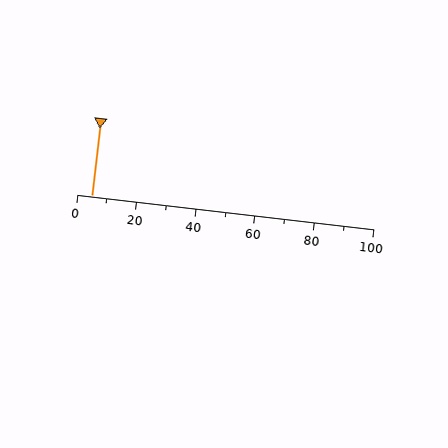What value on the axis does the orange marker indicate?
The marker indicates approximately 5.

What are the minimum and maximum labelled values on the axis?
The axis runs from 0 to 100.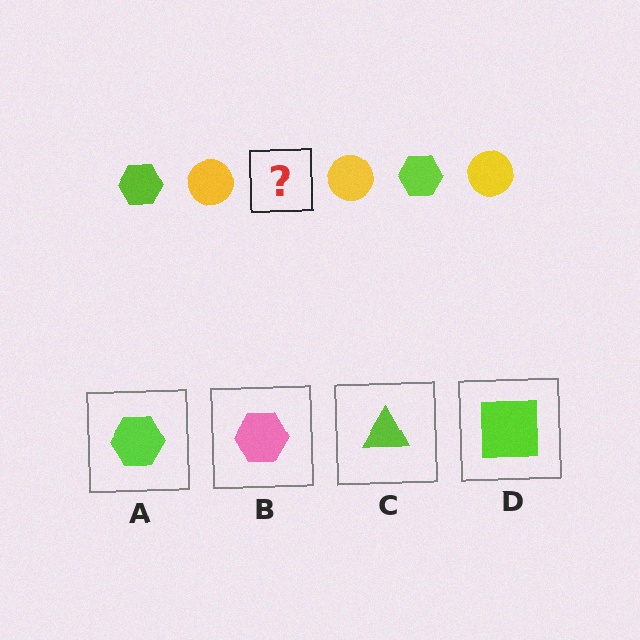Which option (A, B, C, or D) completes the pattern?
A.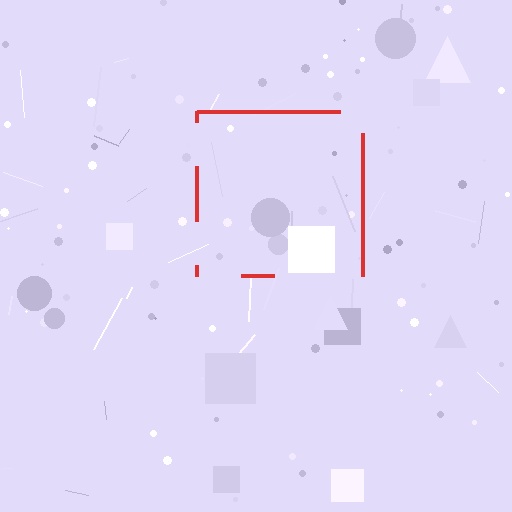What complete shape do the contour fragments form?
The contour fragments form a square.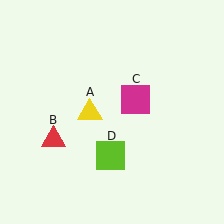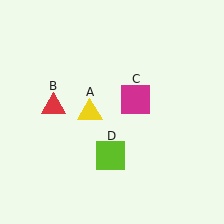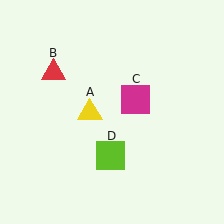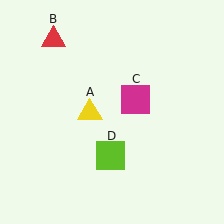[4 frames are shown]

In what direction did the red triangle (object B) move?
The red triangle (object B) moved up.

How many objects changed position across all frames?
1 object changed position: red triangle (object B).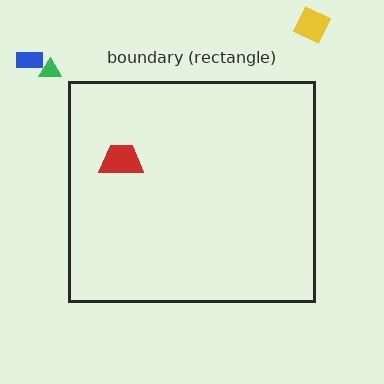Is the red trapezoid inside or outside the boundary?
Inside.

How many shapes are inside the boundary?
1 inside, 3 outside.